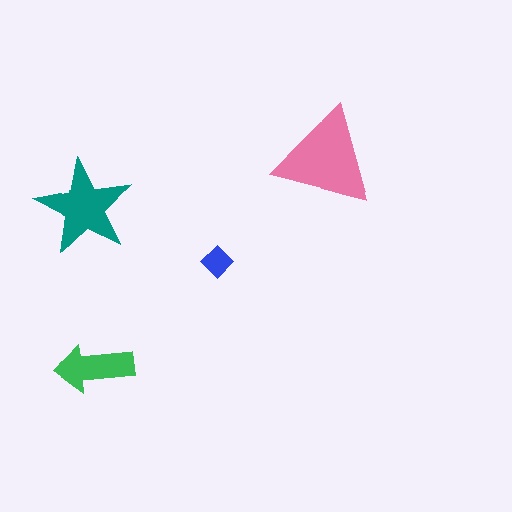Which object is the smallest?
The blue diamond.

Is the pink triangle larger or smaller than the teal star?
Larger.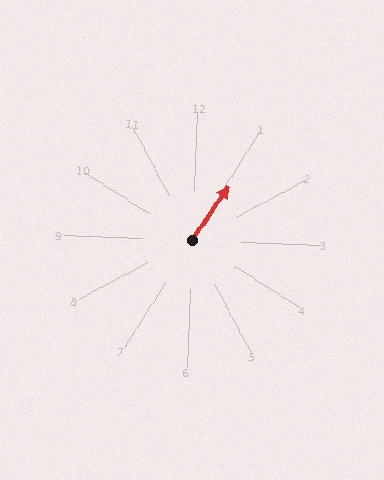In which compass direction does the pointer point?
Northeast.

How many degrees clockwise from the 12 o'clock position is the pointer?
Approximately 32 degrees.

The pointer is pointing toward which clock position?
Roughly 1 o'clock.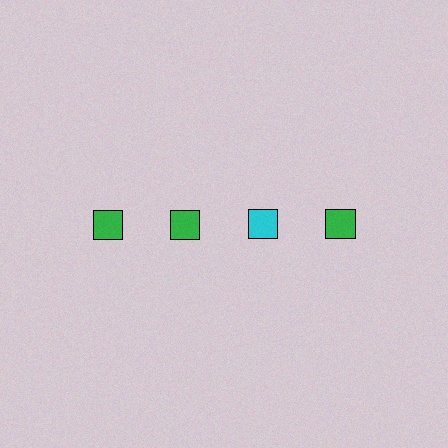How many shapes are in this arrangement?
There are 4 shapes arranged in a grid pattern.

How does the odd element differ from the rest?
It has a different color: cyan instead of green.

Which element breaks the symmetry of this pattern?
The cyan square in the top row, center column breaks the symmetry. All other shapes are green squares.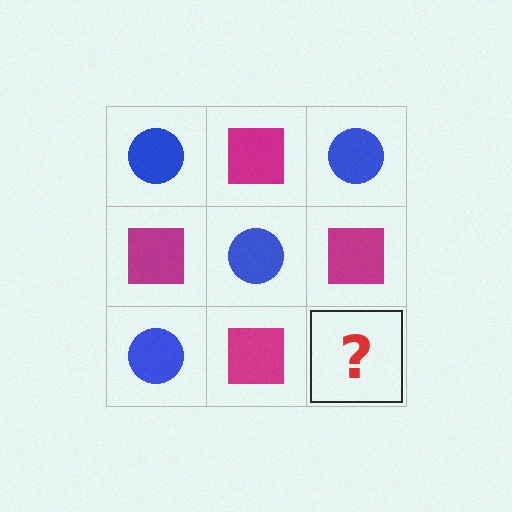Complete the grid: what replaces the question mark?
The question mark should be replaced with a blue circle.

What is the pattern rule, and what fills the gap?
The rule is that it alternates blue circle and magenta square in a checkerboard pattern. The gap should be filled with a blue circle.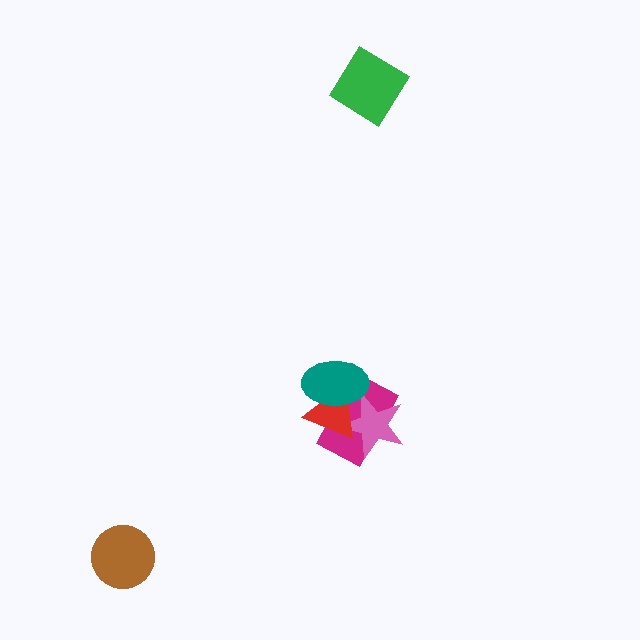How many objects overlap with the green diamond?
0 objects overlap with the green diamond.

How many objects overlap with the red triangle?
3 objects overlap with the red triangle.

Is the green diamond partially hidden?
No, no other shape covers it.